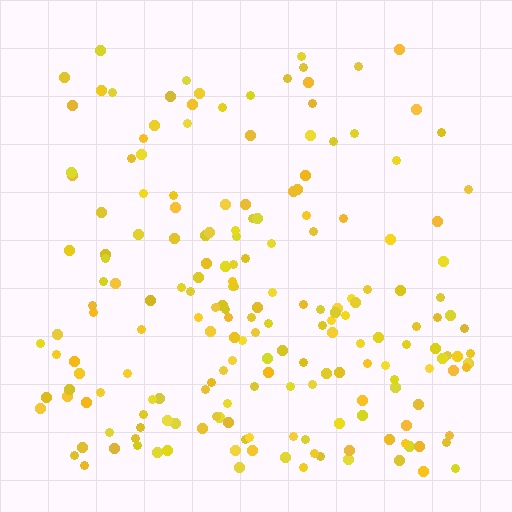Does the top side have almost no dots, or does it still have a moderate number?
Still a moderate number, just noticeably fewer than the bottom.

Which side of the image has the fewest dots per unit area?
The top.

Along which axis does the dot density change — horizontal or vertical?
Vertical.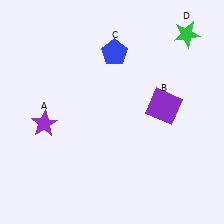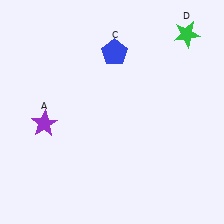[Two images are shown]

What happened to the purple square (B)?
The purple square (B) was removed in Image 2. It was in the top-right area of Image 1.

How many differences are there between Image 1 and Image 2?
There is 1 difference between the two images.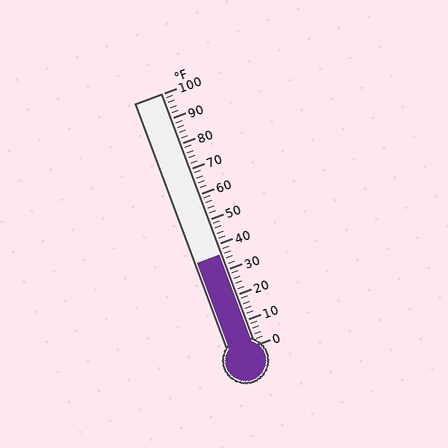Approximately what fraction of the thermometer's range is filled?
The thermometer is filled to approximately 35% of its range.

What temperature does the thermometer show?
The thermometer shows approximately 36°F.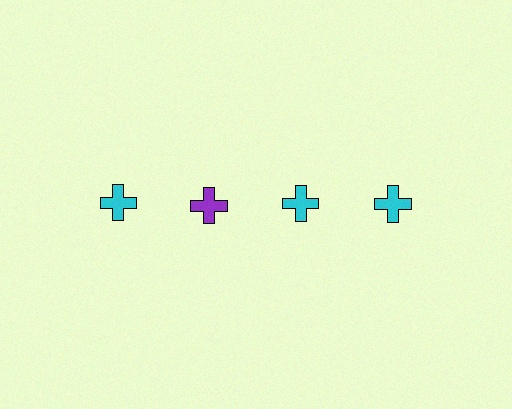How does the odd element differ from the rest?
It has a different color: purple instead of cyan.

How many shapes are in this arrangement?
There are 4 shapes arranged in a grid pattern.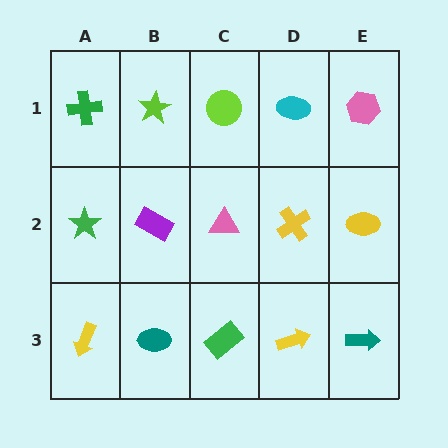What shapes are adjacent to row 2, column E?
A pink hexagon (row 1, column E), a teal arrow (row 3, column E), a yellow cross (row 2, column D).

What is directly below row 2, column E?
A teal arrow.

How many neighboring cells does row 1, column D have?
3.